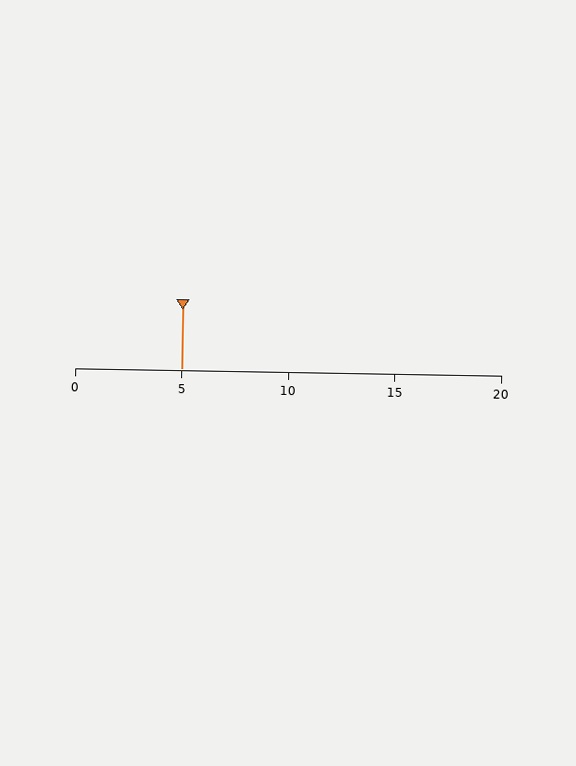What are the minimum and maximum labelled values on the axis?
The axis runs from 0 to 20.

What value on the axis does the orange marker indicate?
The marker indicates approximately 5.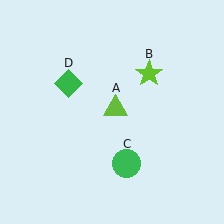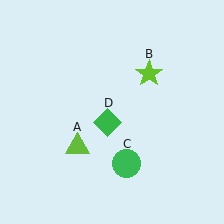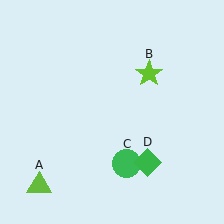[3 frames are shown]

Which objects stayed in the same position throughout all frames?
Lime star (object B) and green circle (object C) remained stationary.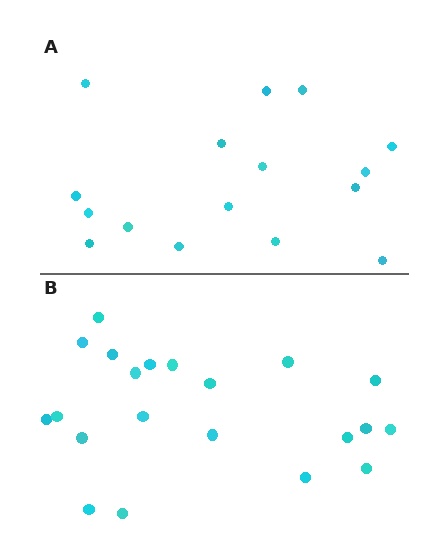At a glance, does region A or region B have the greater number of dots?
Region B (the bottom region) has more dots.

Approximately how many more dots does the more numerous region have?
Region B has about 5 more dots than region A.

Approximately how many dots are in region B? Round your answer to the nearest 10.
About 20 dots. (The exact count is 21, which rounds to 20.)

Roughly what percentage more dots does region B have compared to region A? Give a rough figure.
About 30% more.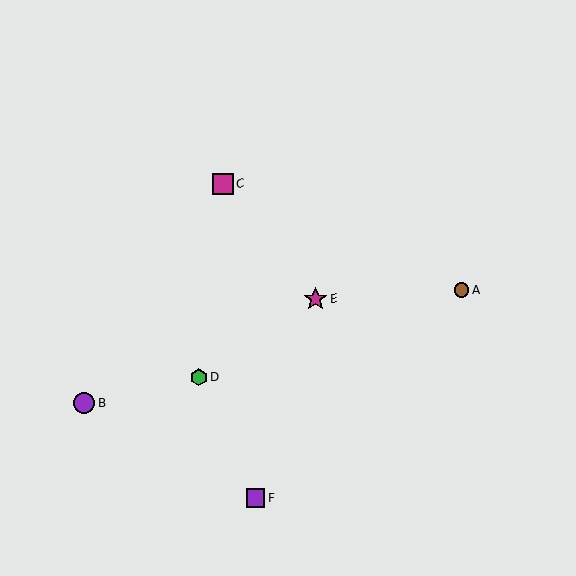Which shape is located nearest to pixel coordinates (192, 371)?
The green hexagon (labeled D) at (199, 377) is nearest to that location.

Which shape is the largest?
The magenta star (labeled E) is the largest.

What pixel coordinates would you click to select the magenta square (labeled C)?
Click at (223, 183) to select the magenta square C.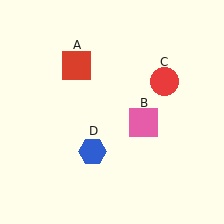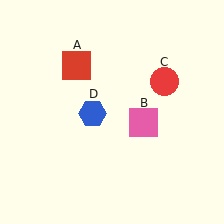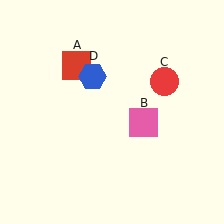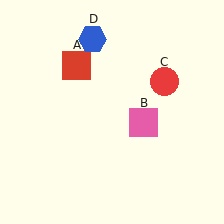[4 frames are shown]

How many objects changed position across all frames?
1 object changed position: blue hexagon (object D).